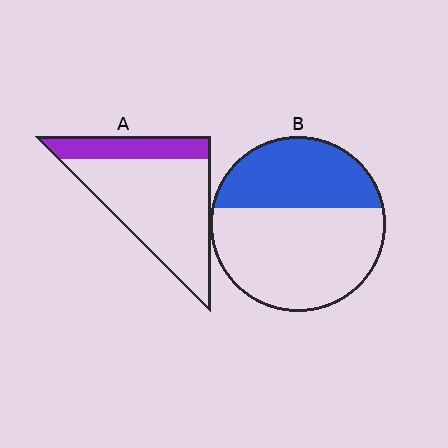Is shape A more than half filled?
No.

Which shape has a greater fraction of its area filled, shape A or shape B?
Shape B.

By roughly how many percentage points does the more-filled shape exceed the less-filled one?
By roughly 15 percentage points (B over A).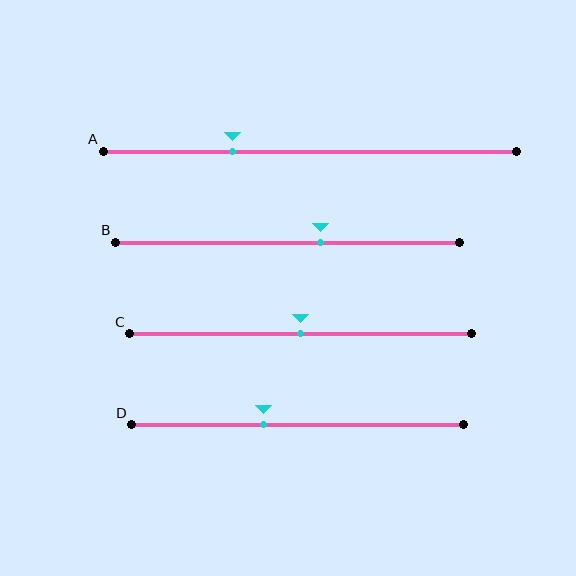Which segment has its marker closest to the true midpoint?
Segment C has its marker closest to the true midpoint.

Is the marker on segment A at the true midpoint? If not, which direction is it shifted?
No, the marker on segment A is shifted to the left by about 19% of the segment length.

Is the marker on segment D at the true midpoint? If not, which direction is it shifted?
No, the marker on segment D is shifted to the left by about 10% of the segment length.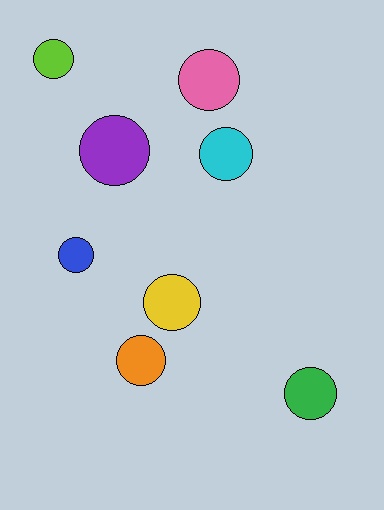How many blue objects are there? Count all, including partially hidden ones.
There is 1 blue object.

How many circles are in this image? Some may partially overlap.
There are 8 circles.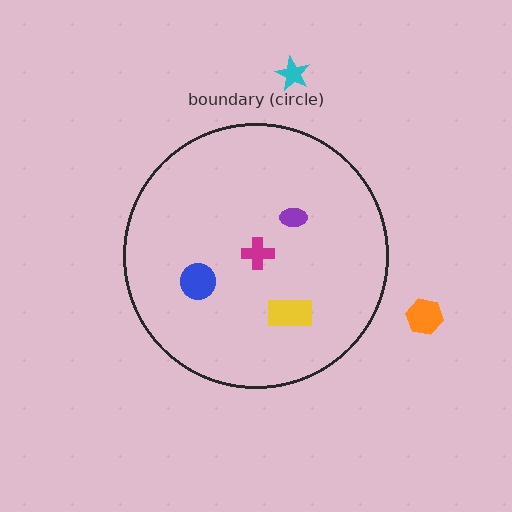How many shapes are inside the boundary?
4 inside, 2 outside.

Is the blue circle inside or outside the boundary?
Inside.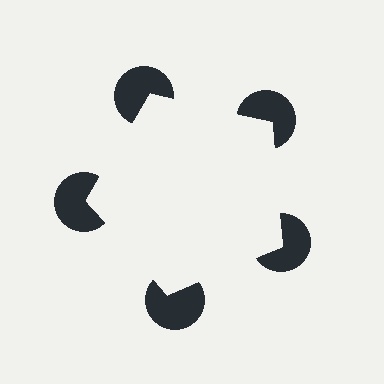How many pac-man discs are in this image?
There are 5 — one at each vertex of the illusory pentagon.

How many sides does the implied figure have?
5 sides.